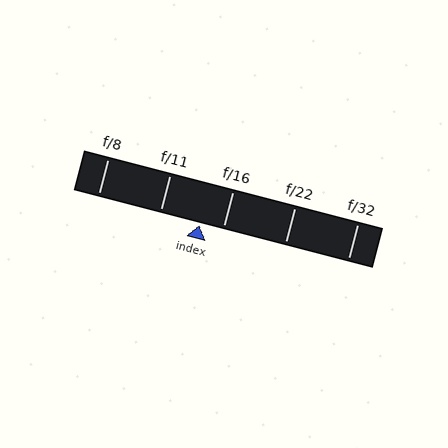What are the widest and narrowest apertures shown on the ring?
The widest aperture shown is f/8 and the narrowest is f/32.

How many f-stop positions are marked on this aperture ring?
There are 5 f-stop positions marked.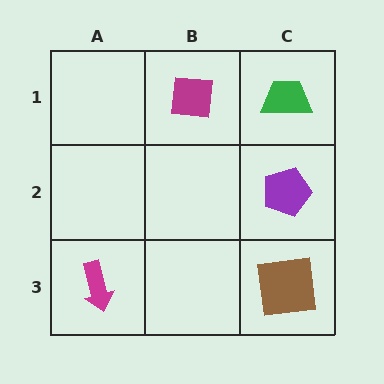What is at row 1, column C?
A green trapezoid.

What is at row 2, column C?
A purple pentagon.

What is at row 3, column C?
A brown square.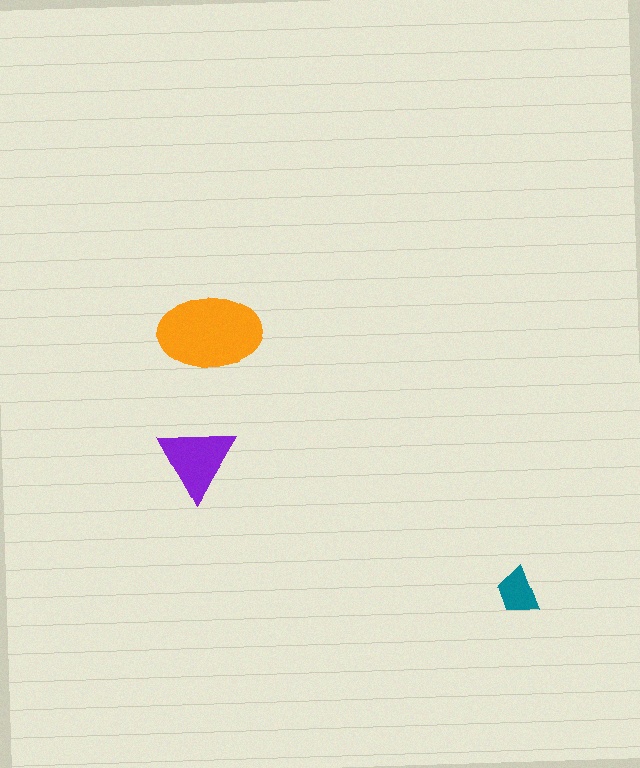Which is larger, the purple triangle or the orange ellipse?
The orange ellipse.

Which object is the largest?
The orange ellipse.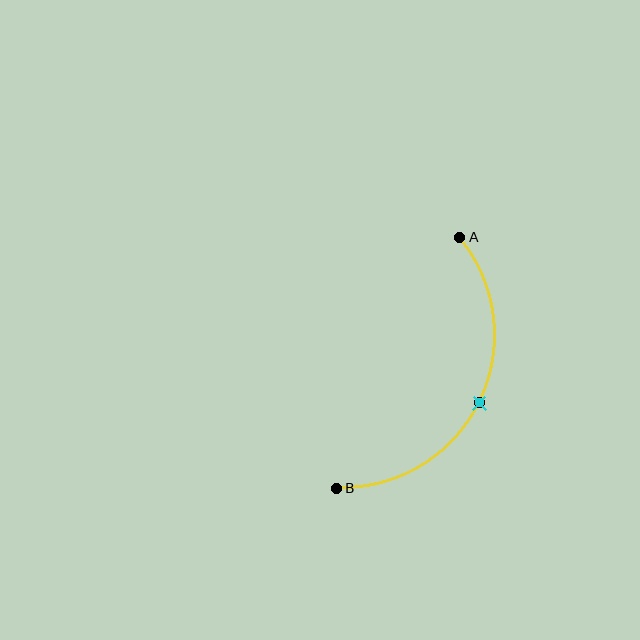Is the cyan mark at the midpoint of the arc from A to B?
Yes. The cyan mark lies on the arc at equal arc-length from both A and B — it is the arc midpoint.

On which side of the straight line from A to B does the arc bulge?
The arc bulges to the right of the straight line connecting A and B.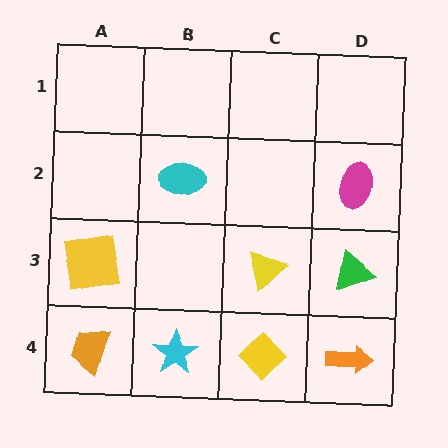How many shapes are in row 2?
2 shapes.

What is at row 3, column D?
A green triangle.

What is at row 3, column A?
A yellow square.